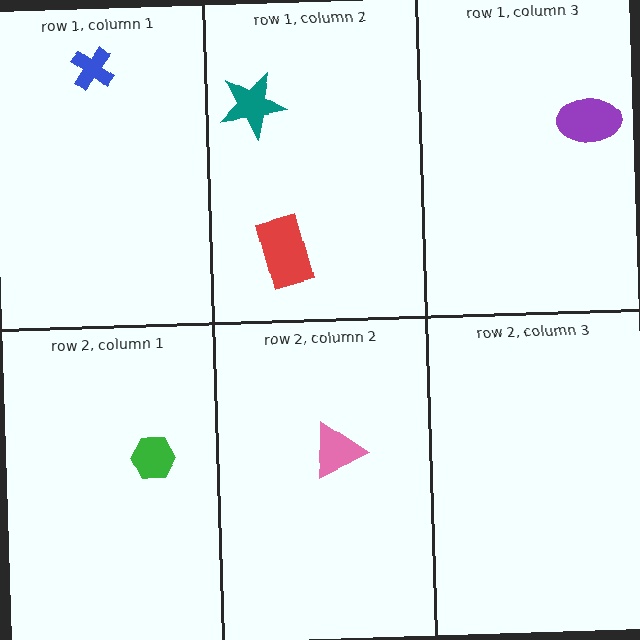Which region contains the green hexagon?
The row 2, column 1 region.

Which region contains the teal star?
The row 1, column 2 region.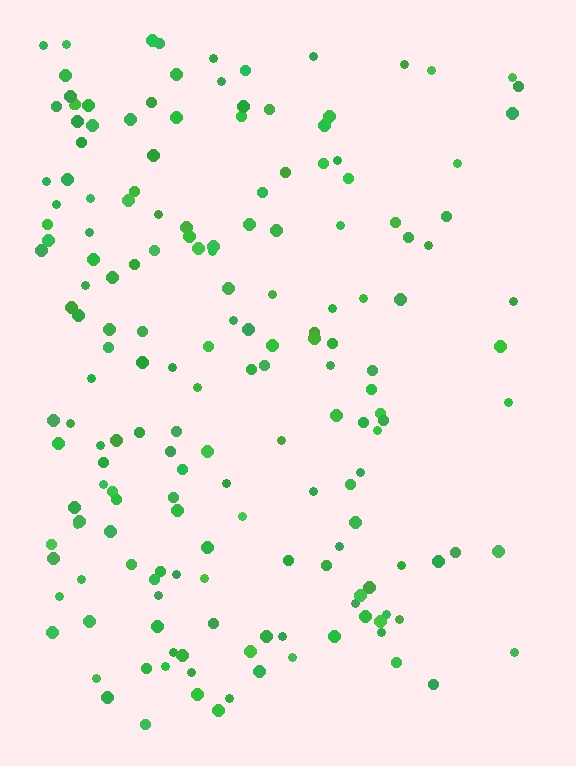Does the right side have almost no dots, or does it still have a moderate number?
Still a moderate number, just noticeably fewer than the left.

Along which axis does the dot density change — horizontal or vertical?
Horizontal.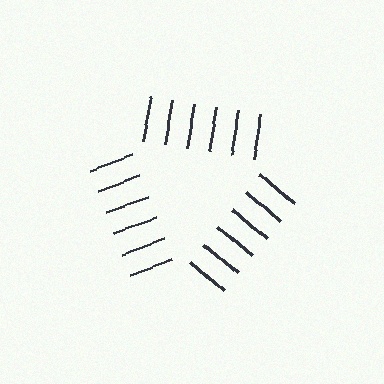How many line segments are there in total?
18 — 6 along each of the 3 edges.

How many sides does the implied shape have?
3 sides — the line-ends trace a triangle.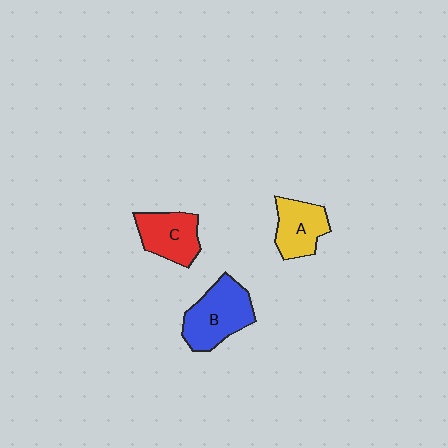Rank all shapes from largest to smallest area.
From largest to smallest: B (blue), C (red), A (yellow).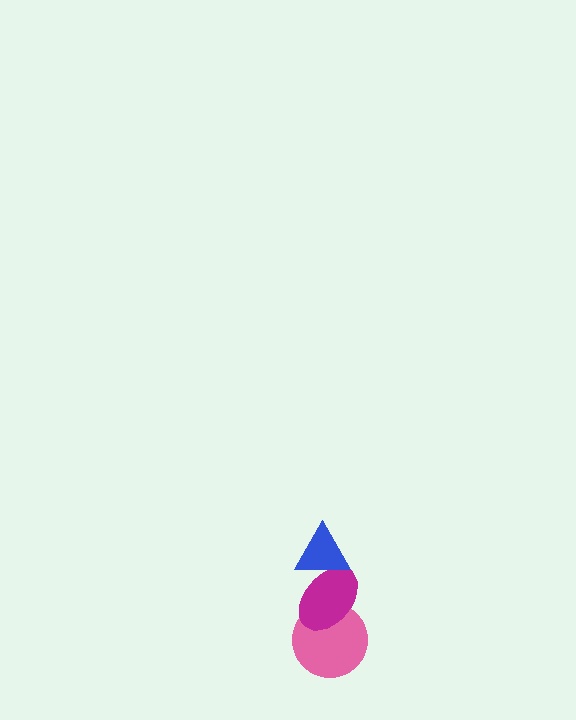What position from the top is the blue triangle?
The blue triangle is 1st from the top.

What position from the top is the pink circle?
The pink circle is 3rd from the top.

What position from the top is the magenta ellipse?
The magenta ellipse is 2nd from the top.